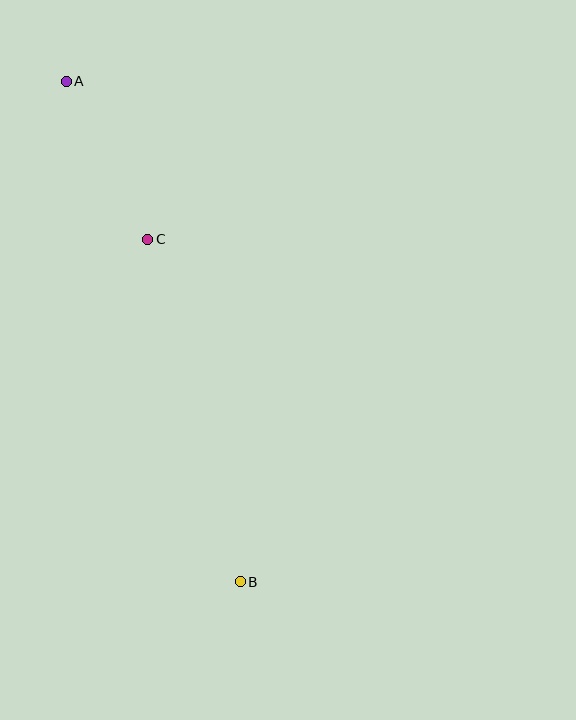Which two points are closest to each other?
Points A and C are closest to each other.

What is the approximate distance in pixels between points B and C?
The distance between B and C is approximately 355 pixels.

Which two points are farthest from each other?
Points A and B are farthest from each other.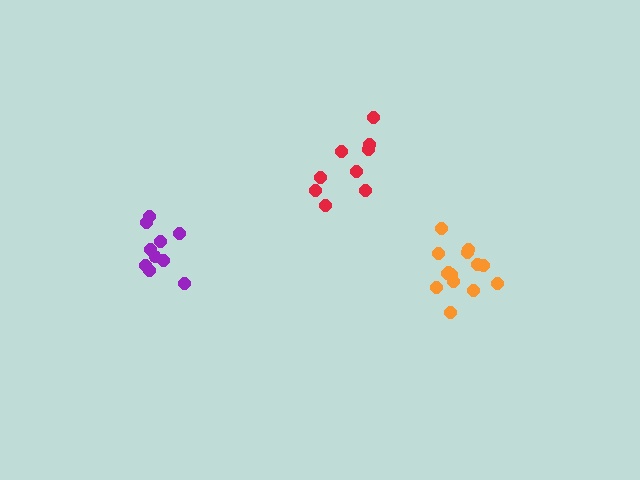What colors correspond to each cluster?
The clusters are colored: purple, red, orange.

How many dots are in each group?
Group 1: 10 dots, Group 2: 9 dots, Group 3: 14 dots (33 total).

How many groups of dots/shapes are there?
There are 3 groups.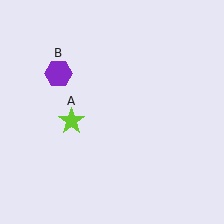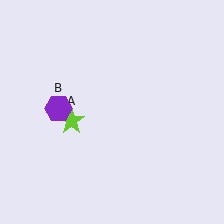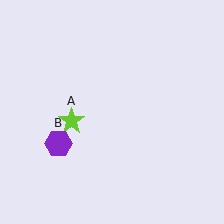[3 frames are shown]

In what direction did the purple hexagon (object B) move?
The purple hexagon (object B) moved down.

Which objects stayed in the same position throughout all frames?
Lime star (object A) remained stationary.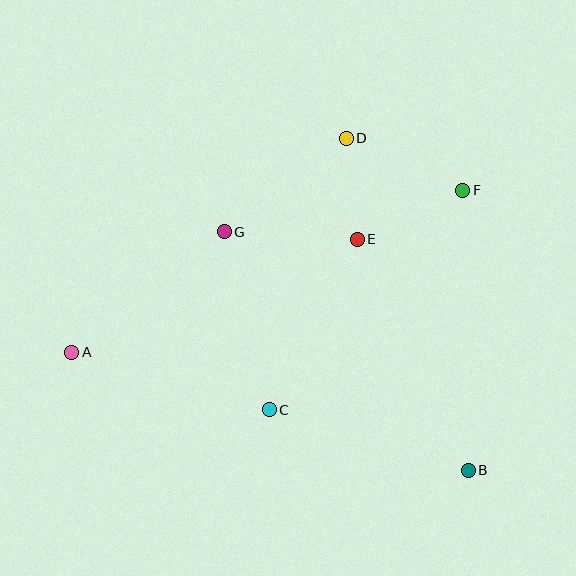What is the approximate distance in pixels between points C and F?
The distance between C and F is approximately 293 pixels.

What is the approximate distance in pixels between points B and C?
The distance between B and C is approximately 208 pixels.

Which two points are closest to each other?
Points D and E are closest to each other.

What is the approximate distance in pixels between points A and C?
The distance between A and C is approximately 206 pixels.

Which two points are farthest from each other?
Points A and F are farthest from each other.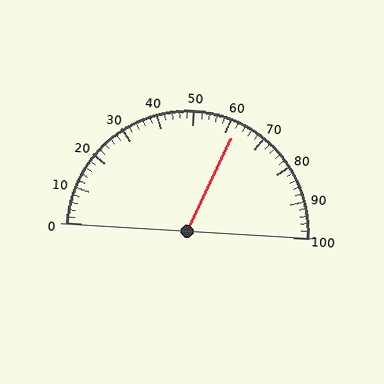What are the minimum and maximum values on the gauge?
The gauge ranges from 0 to 100.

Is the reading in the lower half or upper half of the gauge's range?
The reading is in the upper half of the range (0 to 100).